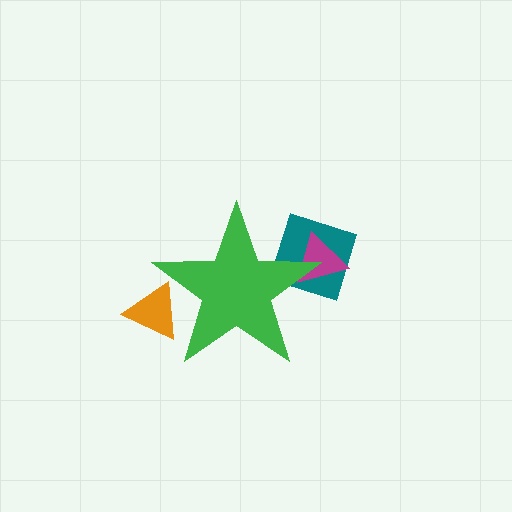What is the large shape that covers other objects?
A green star.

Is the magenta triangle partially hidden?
Yes, the magenta triangle is partially hidden behind the green star.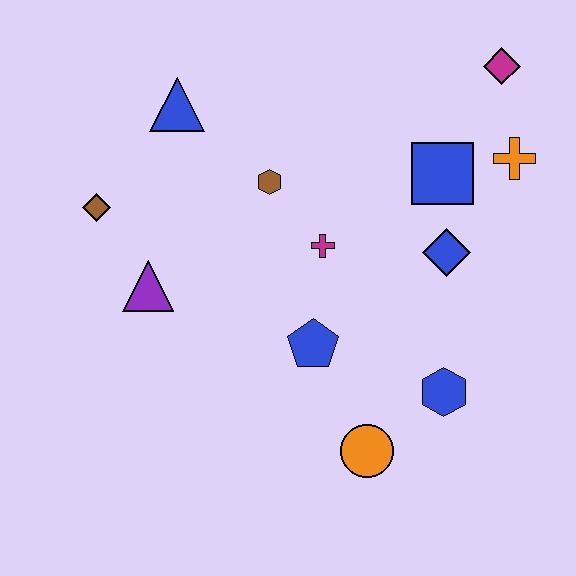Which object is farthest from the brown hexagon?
The orange circle is farthest from the brown hexagon.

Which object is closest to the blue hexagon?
The orange circle is closest to the blue hexagon.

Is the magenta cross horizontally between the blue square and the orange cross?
No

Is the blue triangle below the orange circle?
No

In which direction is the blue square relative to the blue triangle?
The blue square is to the right of the blue triangle.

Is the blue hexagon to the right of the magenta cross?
Yes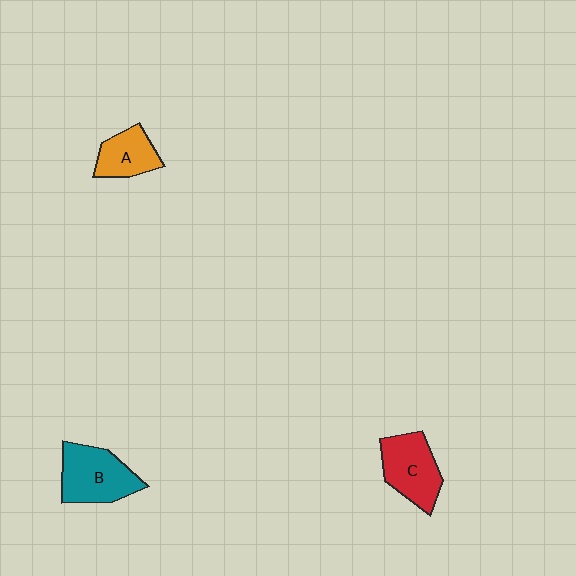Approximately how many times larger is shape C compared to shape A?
Approximately 1.4 times.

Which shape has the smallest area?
Shape A (orange).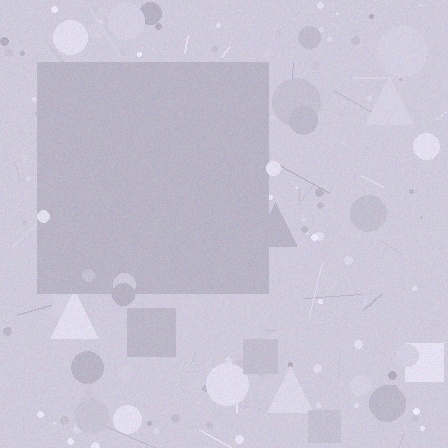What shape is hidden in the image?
A square is hidden in the image.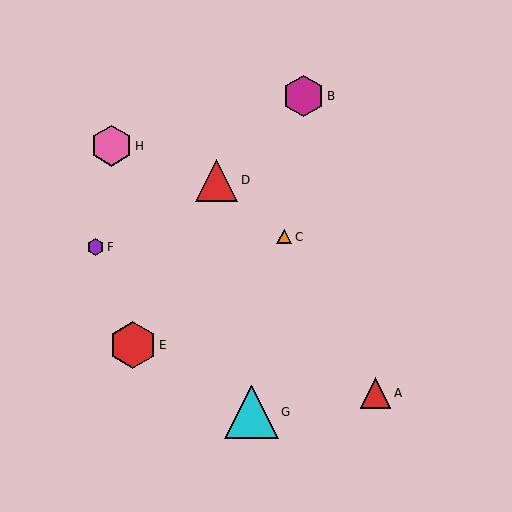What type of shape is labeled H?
Shape H is a pink hexagon.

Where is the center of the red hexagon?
The center of the red hexagon is at (133, 345).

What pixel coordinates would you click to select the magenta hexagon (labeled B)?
Click at (303, 96) to select the magenta hexagon B.